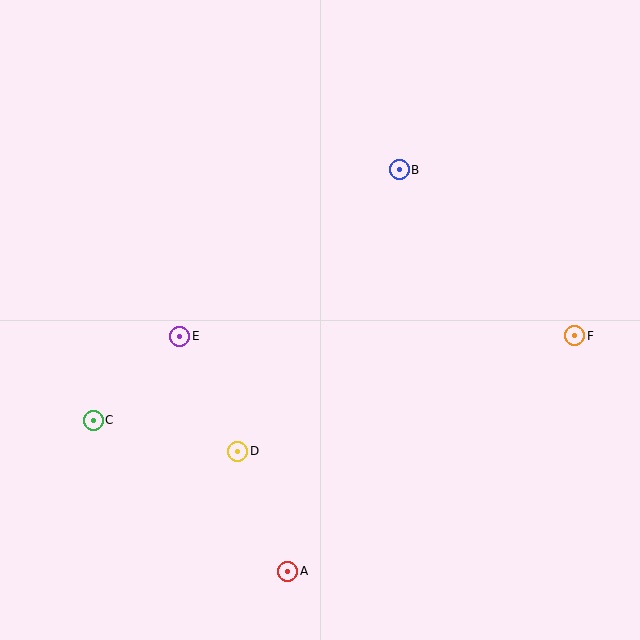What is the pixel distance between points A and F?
The distance between A and F is 371 pixels.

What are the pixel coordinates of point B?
Point B is at (399, 170).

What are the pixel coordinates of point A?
Point A is at (288, 571).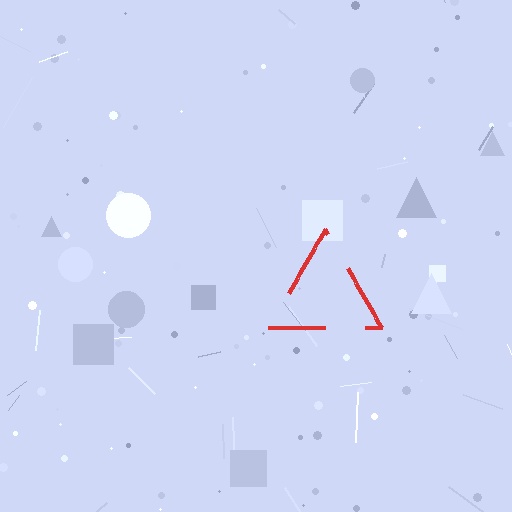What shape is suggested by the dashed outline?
The dashed outline suggests a triangle.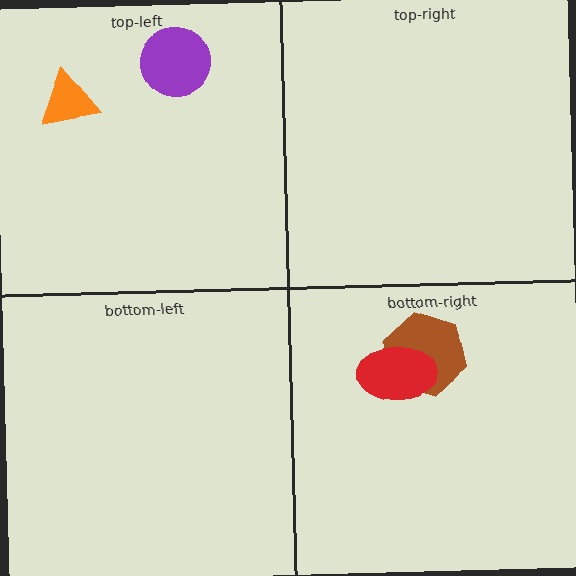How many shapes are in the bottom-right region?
2.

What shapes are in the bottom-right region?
The brown hexagon, the red ellipse.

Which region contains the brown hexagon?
The bottom-right region.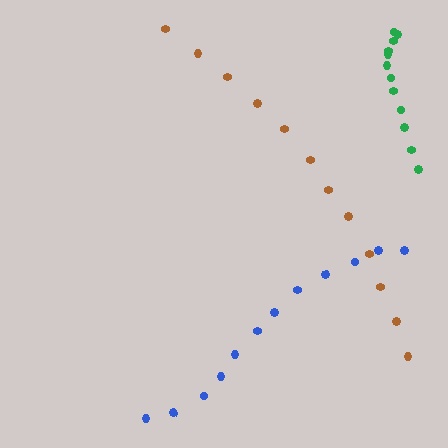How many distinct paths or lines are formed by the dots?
There are 3 distinct paths.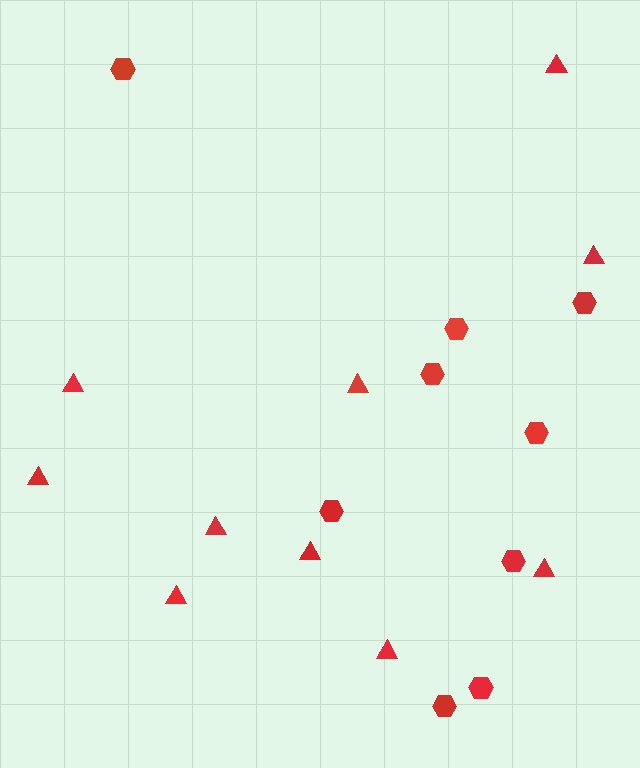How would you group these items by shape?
There are 2 groups: one group of triangles (10) and one group of hexagons (9).